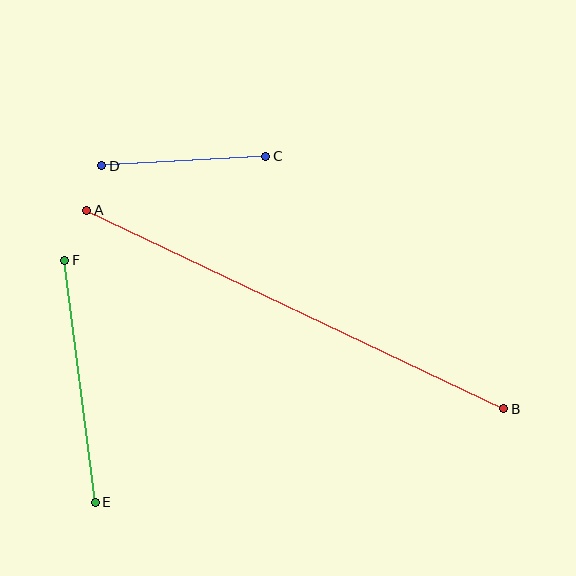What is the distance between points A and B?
The distance is approximately 462 pixels.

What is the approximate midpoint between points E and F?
The midpoint is at approximately (80, 381) pixels.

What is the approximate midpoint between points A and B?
The midpoint is at approximately (295, 310) pixels.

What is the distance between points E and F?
The distance is approximately 244 pixels.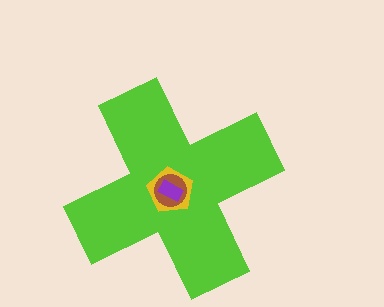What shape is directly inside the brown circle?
The purple rectangle.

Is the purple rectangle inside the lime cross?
Yes.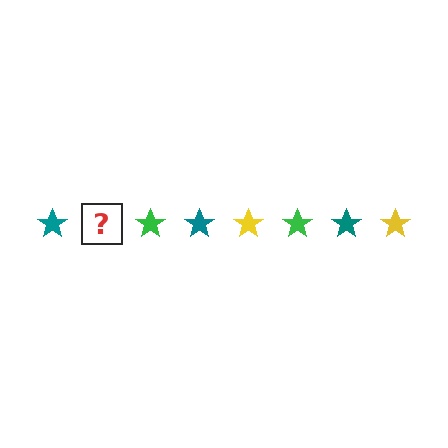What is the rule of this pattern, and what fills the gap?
The rule is that the pattern cycles through teal, yellow, green stars. The gap should be filled with a yellow star.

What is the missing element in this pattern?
The missing element is a yellow star.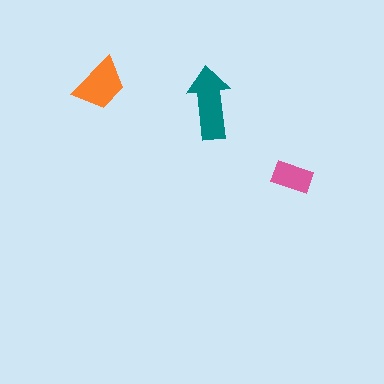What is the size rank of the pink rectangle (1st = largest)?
3rd.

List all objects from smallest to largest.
The pink rectangle, the orange trapezoid, the teal arrow.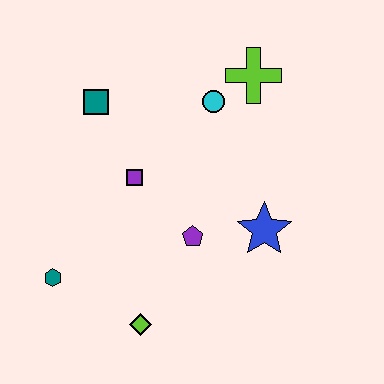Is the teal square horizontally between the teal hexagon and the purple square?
Yes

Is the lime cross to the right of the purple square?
Yes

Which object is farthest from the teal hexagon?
The lime cross is farthest from the teal hexagon.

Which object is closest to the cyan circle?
The lime cross is closest to the cyan circle.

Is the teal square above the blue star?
Yes